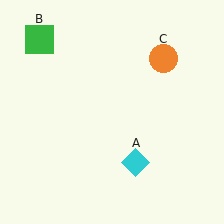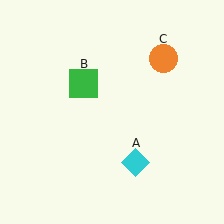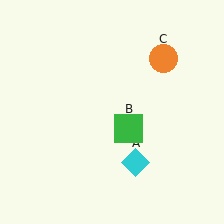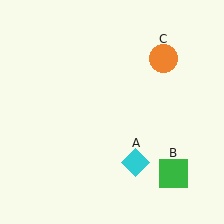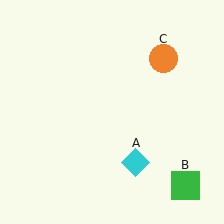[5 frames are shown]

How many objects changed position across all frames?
1 object changed position: green square (object B).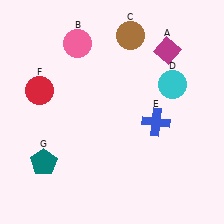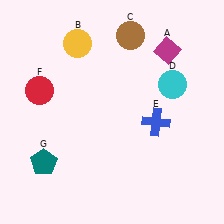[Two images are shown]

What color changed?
The circle (B) changed from pink in Image 1 to yellow in Image 2.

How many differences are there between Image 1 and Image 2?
There is 1 difference between the two images.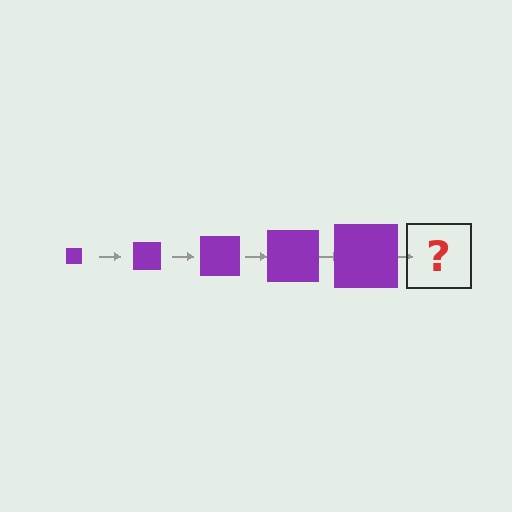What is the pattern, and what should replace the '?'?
The pattern is that the square gets progressively larger each step. The '?' should be a purple square, larger than the previous one.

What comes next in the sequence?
The next element should be a purple square, larger than the previous one.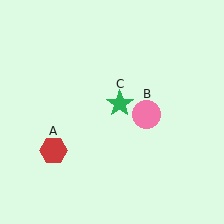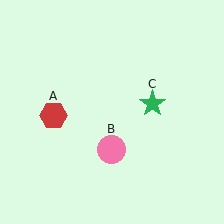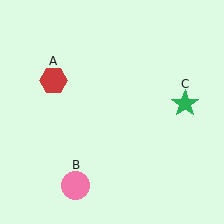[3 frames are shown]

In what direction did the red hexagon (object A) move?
The red hexagon (object A) moved up.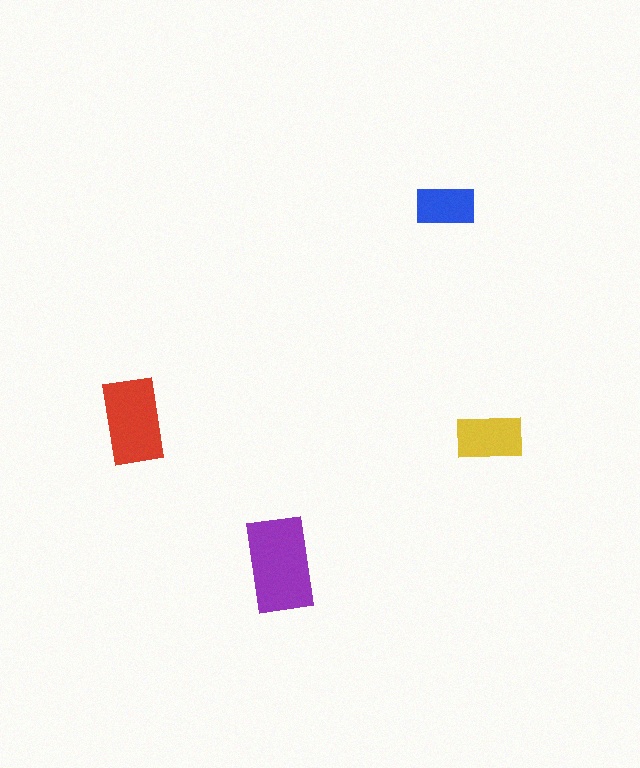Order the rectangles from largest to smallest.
the purple one, the red one, the yellow one, the blue one.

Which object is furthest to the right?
The yellow rectangle is rightmost.